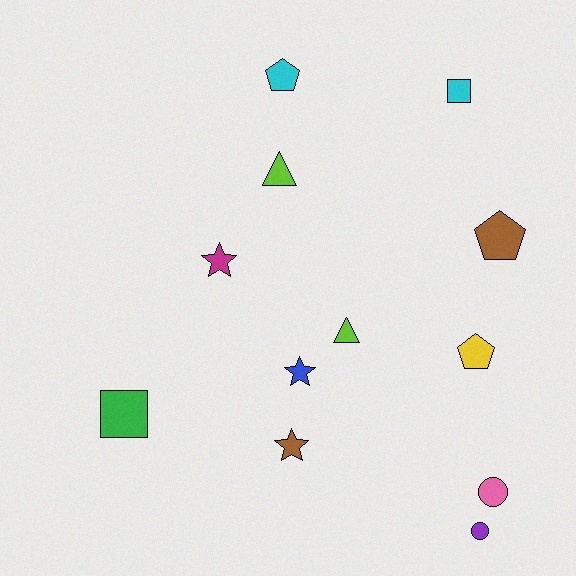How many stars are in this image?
There are 3 stars.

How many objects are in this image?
There are 12 objects.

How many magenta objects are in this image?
There is 1 magenta object.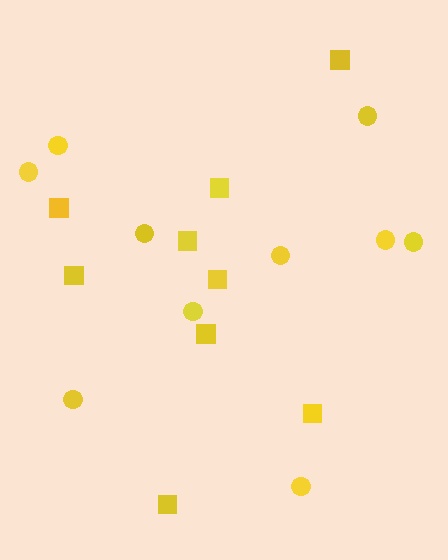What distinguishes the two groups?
There are 2 groups: one group of squares (9) and one group of circles (10).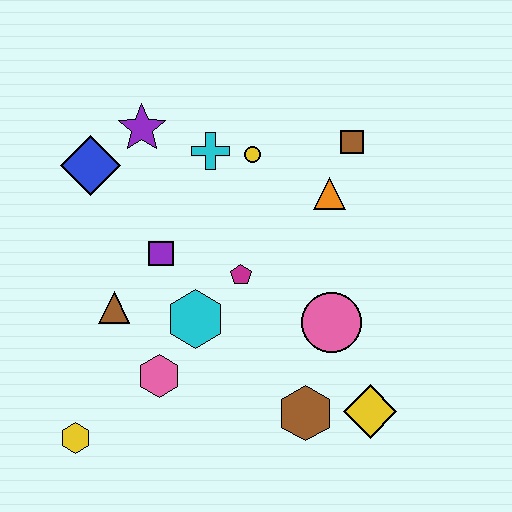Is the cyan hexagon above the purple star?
No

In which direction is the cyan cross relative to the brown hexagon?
The cyan cross is above the brown hexagon.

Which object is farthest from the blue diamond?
The yellow diamond is farthest from the blue diamond.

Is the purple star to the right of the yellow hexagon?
Yes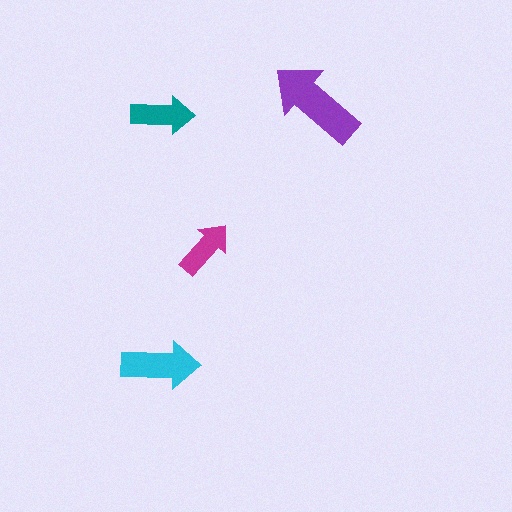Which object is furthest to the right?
The purple arrow is rightmost.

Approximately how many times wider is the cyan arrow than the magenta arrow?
About 1.5 times wider.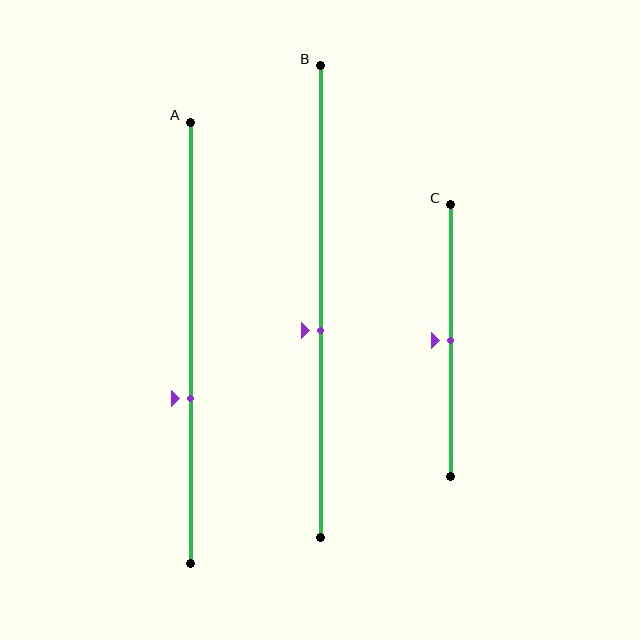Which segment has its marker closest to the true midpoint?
Segment C has its marker closest to the true midpoint.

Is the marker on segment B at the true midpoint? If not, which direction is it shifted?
No, the marker on segment B is shifted downward by about 6% of the segment length.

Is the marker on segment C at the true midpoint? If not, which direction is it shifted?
Yes, the marker on segment C is at the true midpoint.